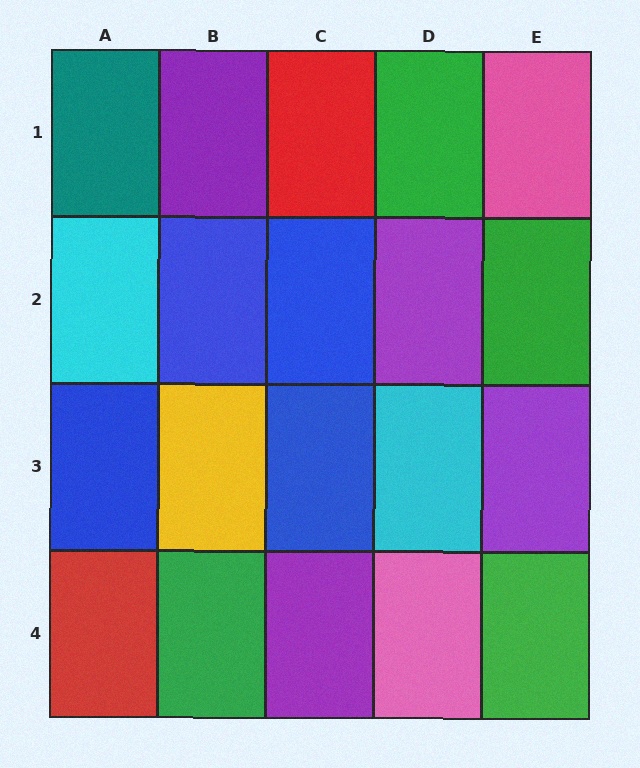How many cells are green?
4 cells are green.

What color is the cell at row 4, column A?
Red.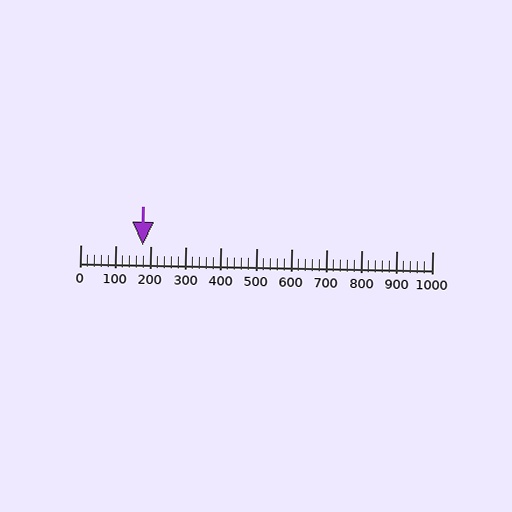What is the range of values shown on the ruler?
The ruler shows values from 0 to 1000.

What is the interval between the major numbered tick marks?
The major tick marks are spaced 100 units apart.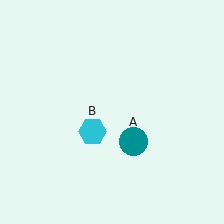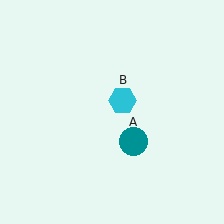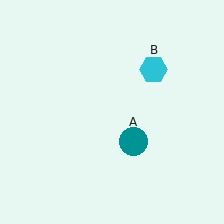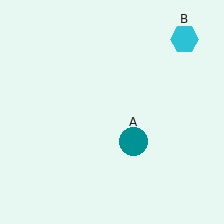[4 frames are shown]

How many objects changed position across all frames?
1 object changed position: cyan hexagon (object B).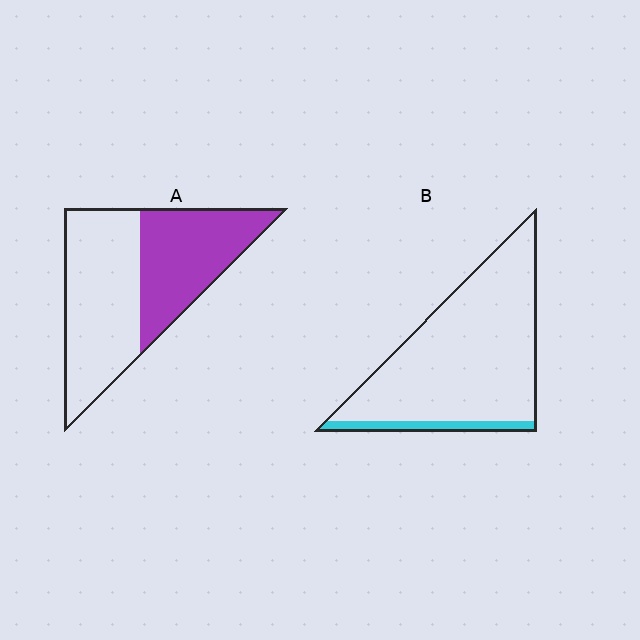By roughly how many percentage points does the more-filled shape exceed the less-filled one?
By roughly 35 percentage points (A over B).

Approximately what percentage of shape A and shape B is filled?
A is approximately 45% and B is approximately 10%.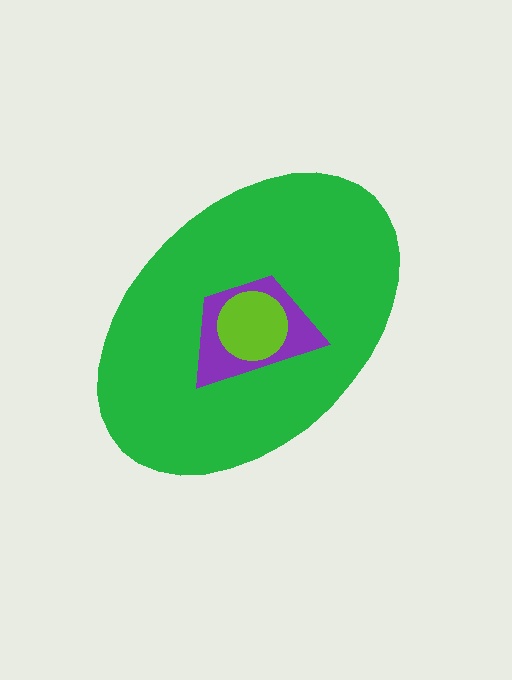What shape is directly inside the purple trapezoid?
The lime circle.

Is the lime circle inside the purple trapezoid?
Yes.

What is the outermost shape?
The green ellipse.